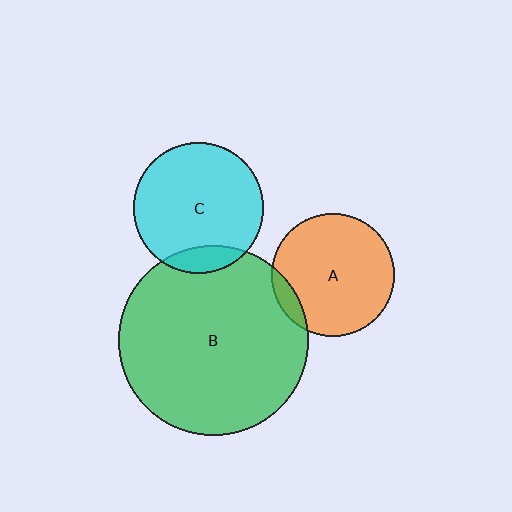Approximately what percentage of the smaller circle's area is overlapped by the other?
Approximately 10%.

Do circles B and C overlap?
Yes.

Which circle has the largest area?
Circle B (green).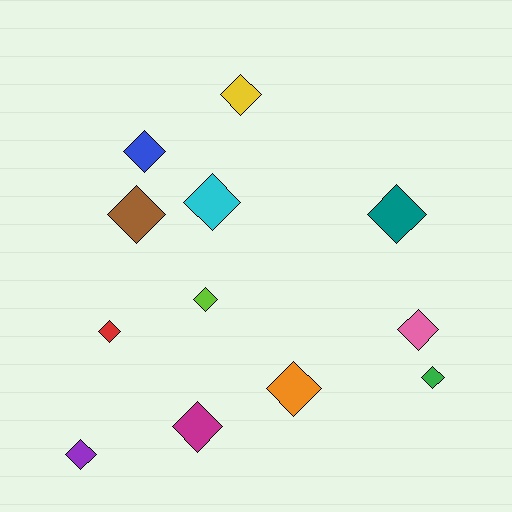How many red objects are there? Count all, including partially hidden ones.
There is 1 red object.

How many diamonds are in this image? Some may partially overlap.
There are 12 diamonds.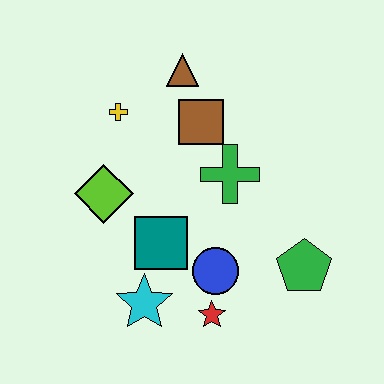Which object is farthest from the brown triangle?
The red star is farthest from the brown triangle.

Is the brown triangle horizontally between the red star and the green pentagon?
No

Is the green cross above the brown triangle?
No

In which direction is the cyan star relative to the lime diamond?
The cyan star is below the lime diamond.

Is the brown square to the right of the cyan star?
Yes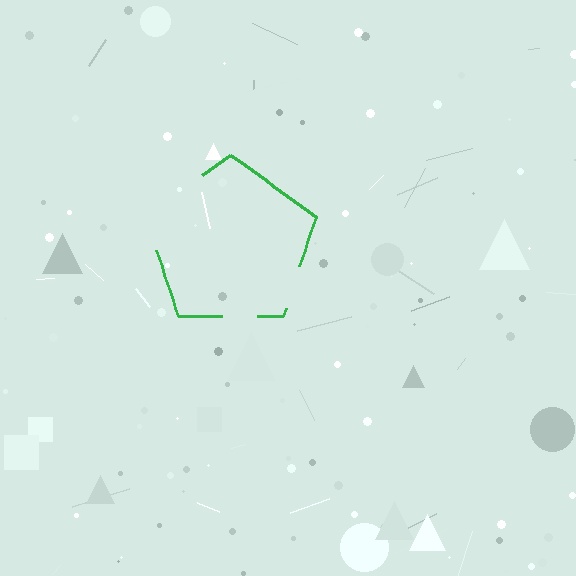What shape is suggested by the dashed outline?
The dashed outline suggests a pentagon.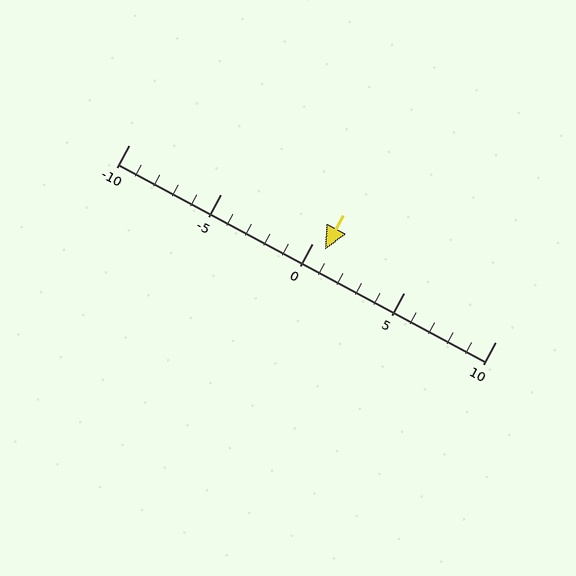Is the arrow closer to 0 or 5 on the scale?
The arrow is closer to 0.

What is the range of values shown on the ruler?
The ruler shows values from -10 to 10.